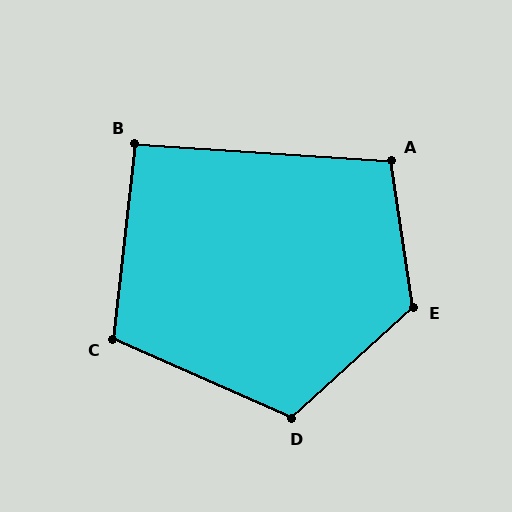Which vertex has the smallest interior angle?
B, at approximately 92 degrees.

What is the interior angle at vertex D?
Approximately 114 degrees (obtuse).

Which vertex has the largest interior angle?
E, at approximately 124 degrees.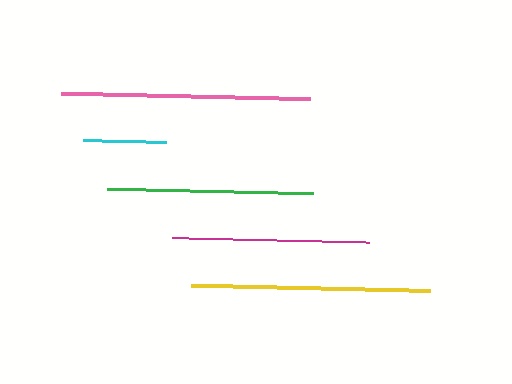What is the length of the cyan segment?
The cyan segment is approximately 83 pixels long.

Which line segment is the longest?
The pink line is the longest at approximately 249 pixels.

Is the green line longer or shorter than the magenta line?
The green line is longer than the magenta line.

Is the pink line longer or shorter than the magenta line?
The pink line is longer than the magenta line.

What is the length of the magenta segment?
The magenta segment is approximately 198 pixels long.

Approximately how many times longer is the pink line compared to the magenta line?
The pink line is approximately 1.3 times the length of the magenta line.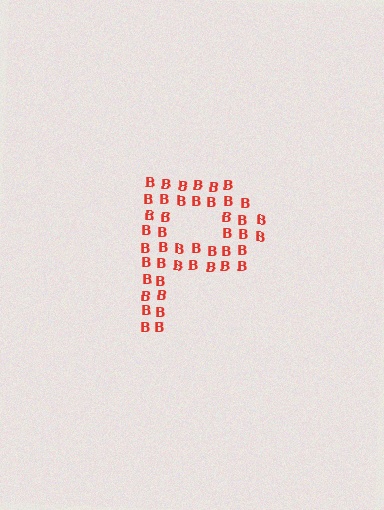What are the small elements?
The small elements are letter B's.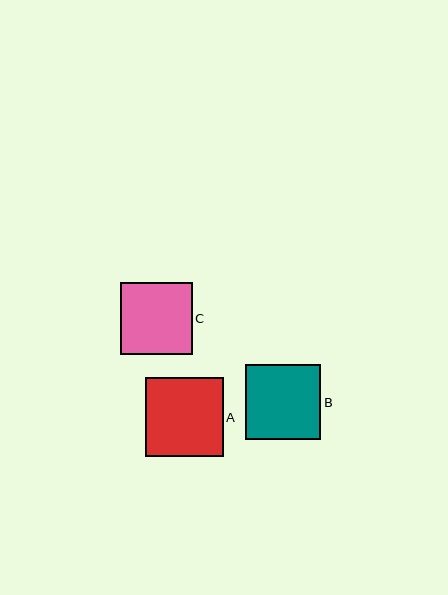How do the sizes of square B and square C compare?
Square B and square C are approximately the same size.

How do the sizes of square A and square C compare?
Square A and square C are approximately the same size.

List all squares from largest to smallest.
From largest to smallest: A, B, C.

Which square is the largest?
Square A is the largest with a size of approximately 78 pixels.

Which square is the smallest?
Square C is the smallest with a size of approximately 72 pixels.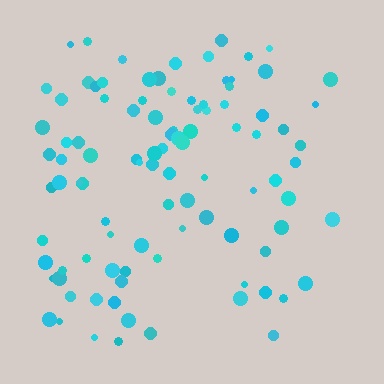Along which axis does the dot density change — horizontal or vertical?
Horizontal.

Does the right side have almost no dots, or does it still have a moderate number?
Still a moderate number, just noticeably fewer than the left.